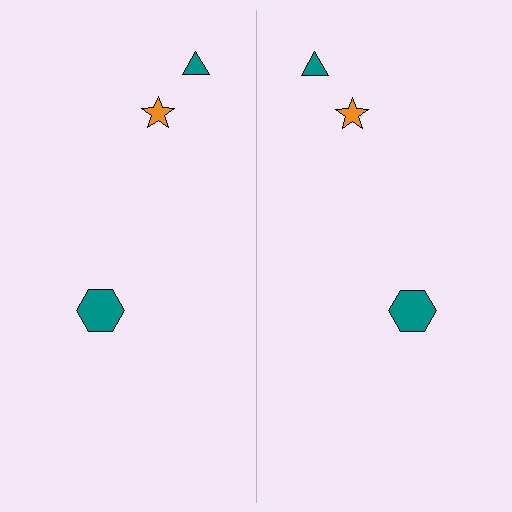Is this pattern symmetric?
Yes, this pattern has bilateral (reflection) symmetry.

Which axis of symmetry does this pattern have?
The pattern has a vertical axis of symmetry running through the center of the image.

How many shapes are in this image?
There are 6 shapes in this image.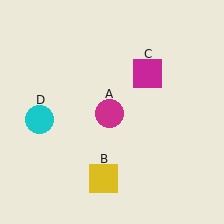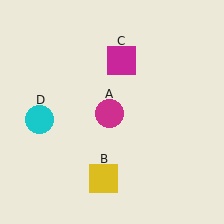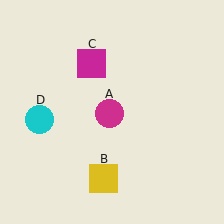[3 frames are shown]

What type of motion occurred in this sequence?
The magenta square (object C) rotated counterclockwise around the center of the scene.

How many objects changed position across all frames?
1 object changed position: magenta square (object C).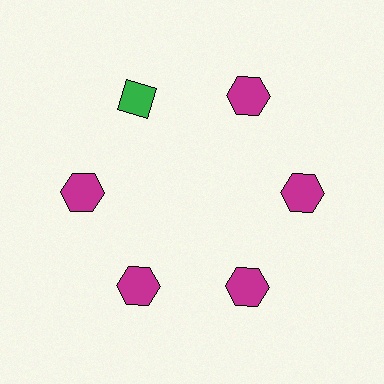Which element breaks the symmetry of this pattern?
The green diamond at roughly the 11 o'clock position breaks the symmetry. All other shapes are magenta hexagons.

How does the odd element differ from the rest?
It differs in both color (green instead of magenta) and shape (diamond instead of hexagon).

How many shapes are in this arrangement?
There are 6 shapes arranged in a ring pattern.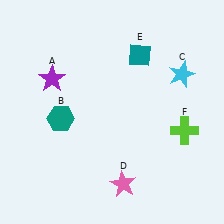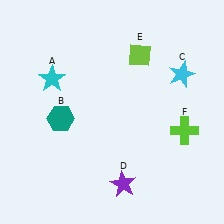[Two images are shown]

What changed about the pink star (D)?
In Image 1, D is pink. In Image 2, it changed to purple.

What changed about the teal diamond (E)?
In Image 1, E is teal. In Image 2, it changed to lime.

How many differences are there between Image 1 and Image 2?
There are 3 differences between the two images.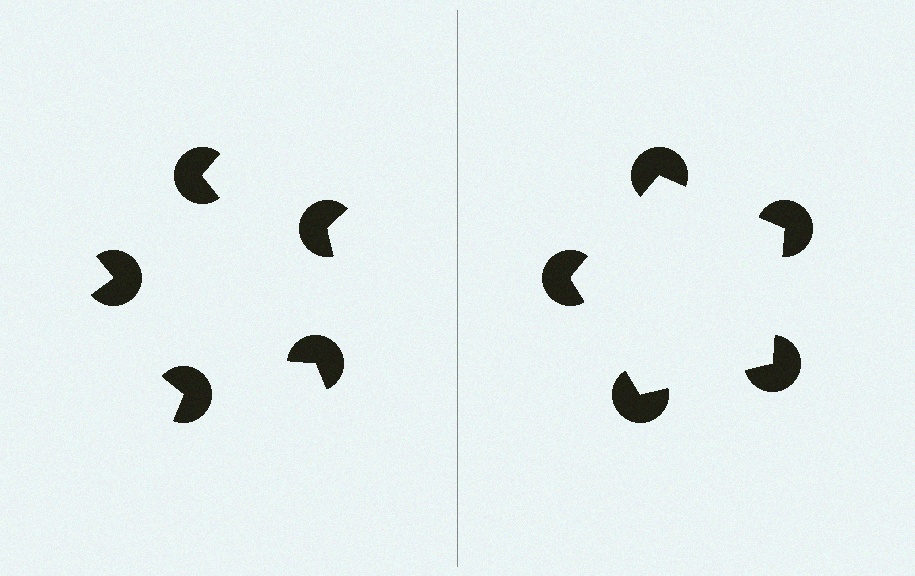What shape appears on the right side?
An illusory pentagon.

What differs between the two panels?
The pac-man discs are positioned identically on both sides; only the wedge orientations differ. On the right they align to a pentagon; on the left they are misaligned.